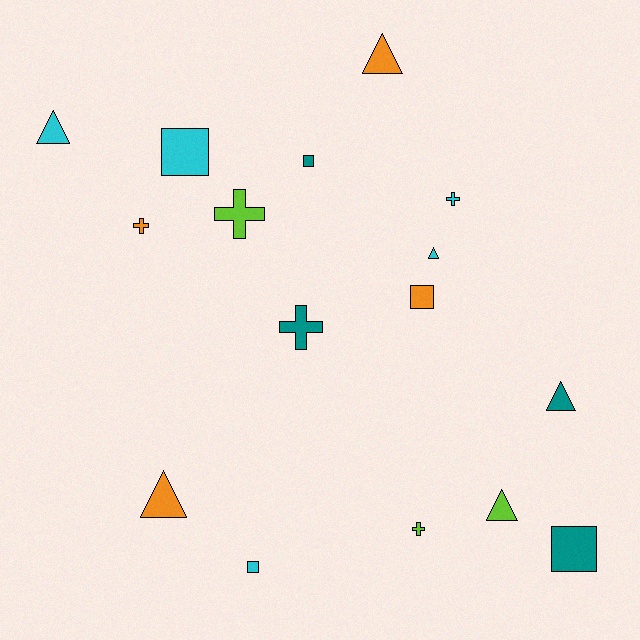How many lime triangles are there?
There is 1 lime triangle.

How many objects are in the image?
There are 16 objects.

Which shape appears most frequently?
Triangle, with 6 objects.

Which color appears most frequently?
Cyan, with 5 objects.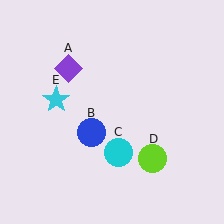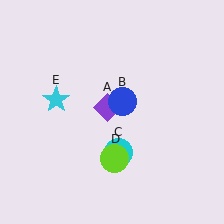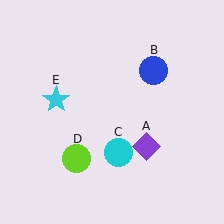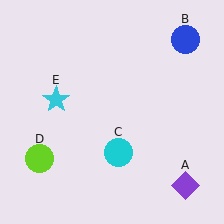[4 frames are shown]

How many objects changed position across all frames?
3 objects changed position: purple diamond (object A), blue circle (object B), lime circle (object D).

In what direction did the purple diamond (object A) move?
The purple diamond (object A) moved down and to the right.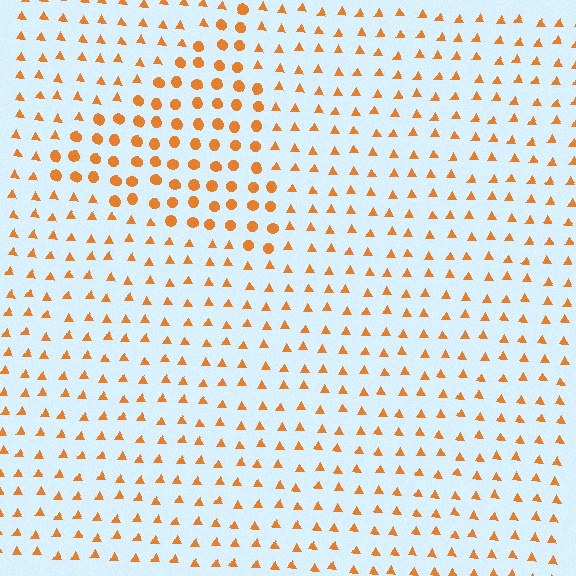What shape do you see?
I see a triangle.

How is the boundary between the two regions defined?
The boundary is defined by a change in element shape: circles inside vs. triangles outside. All elements share the same color and spacing.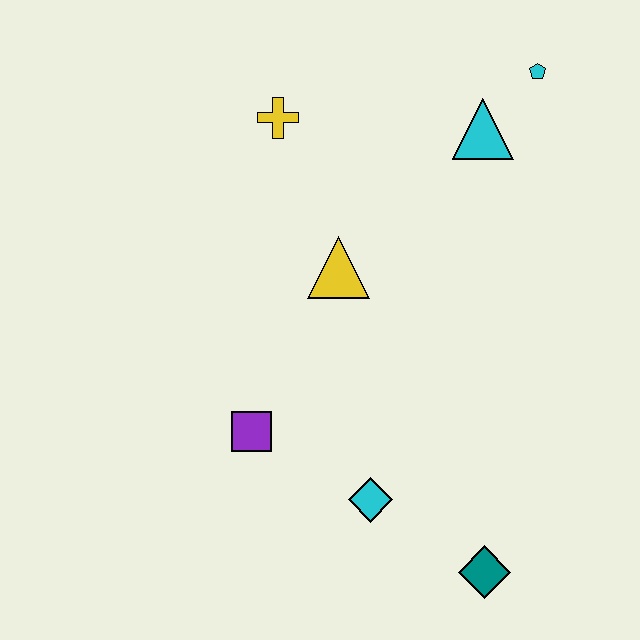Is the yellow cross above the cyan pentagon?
No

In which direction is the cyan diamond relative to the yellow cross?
The cyan diamond is below the yellow cross.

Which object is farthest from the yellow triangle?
The teal diamond is farthest from the yellow triangle.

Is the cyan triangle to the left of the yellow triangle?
No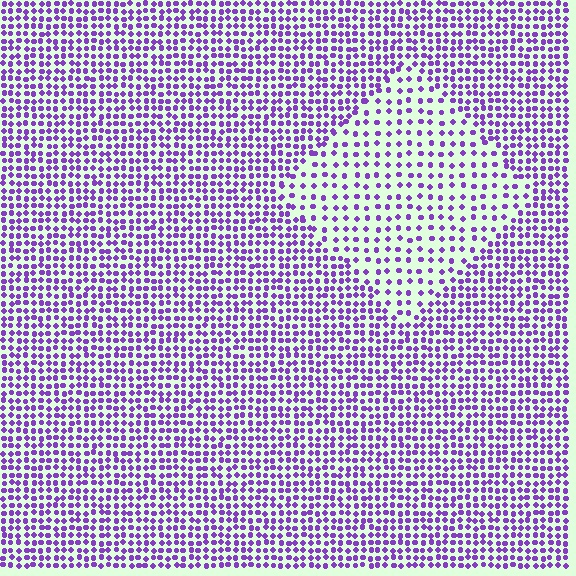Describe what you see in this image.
The image contains small purple elements arranged at two different densities. A diamond-shaped region is visible where the elements are less densely packed than the surrounding area.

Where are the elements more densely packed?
The elements are more densely packed outside the diamond boundary.